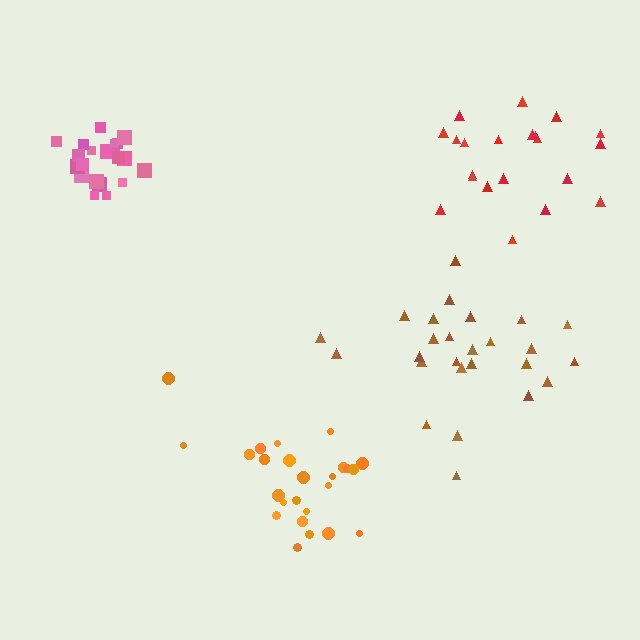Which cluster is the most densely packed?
Pink.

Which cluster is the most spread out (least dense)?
Brown.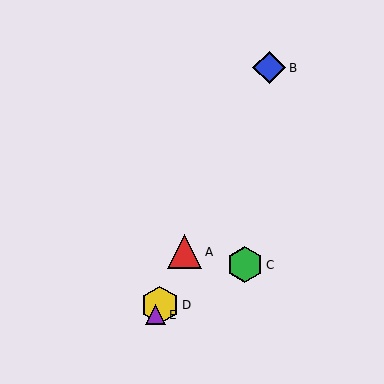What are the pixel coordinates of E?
Object E is at (155, 315).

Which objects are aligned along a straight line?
Objects A, B, D, E are aligned along a straight line.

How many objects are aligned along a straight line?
4 objects (A, B, D, E) are aligned along a straight line.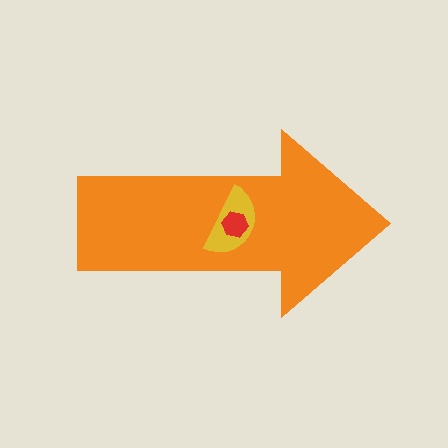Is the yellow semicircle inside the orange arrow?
Yes.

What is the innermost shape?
The red hexagon.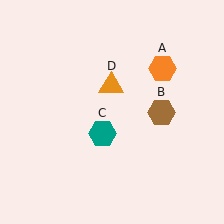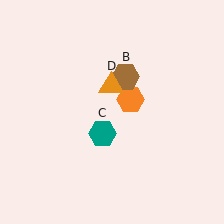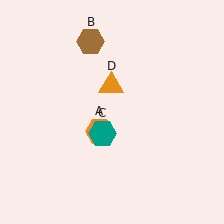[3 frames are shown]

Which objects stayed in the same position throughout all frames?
Teal hexagon (object C) and orange triangle (object D) remained stationary.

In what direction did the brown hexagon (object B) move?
The brown hexagon (object B) moved up and to the left.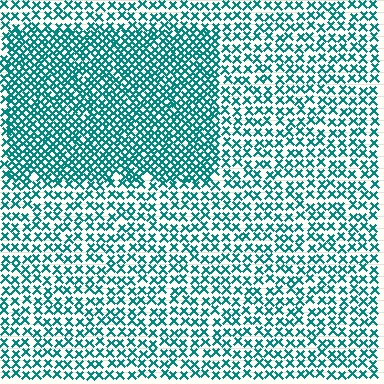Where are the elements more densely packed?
The elements are more densely packed inside the rectangle boundary.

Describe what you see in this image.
The image contains small teal elements arranged at two different densities. A rectangle-shaped region is visible where the elements are more densely packed than the surrounding area.